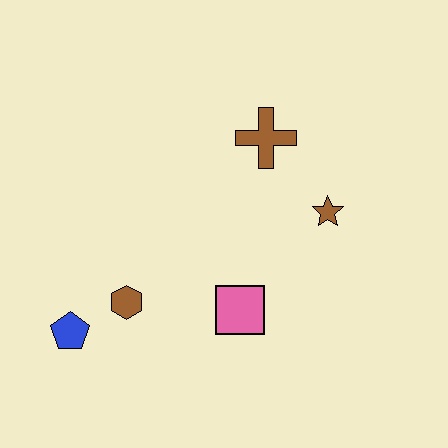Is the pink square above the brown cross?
No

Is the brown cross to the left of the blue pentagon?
No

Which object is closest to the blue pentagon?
The brown hexagon is closest to the blue pentagon.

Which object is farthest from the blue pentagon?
The brown star is farthest from the blue pentagon.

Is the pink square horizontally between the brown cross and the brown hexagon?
Yes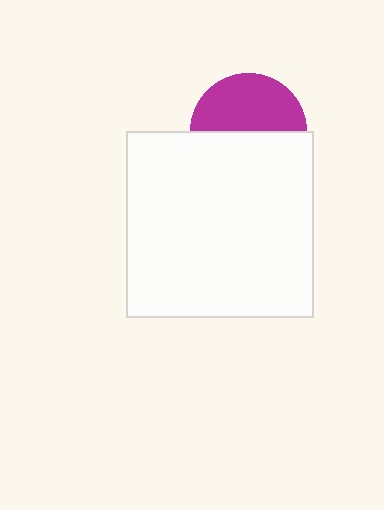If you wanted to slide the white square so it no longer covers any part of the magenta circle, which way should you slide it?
Slide it down — that is the most direct way to separate the two shapes.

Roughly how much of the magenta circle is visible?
About half of it is visible (roughly 50%).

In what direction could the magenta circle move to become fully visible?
The magenta circle could move up. That would shift it out from behind the white square entirely.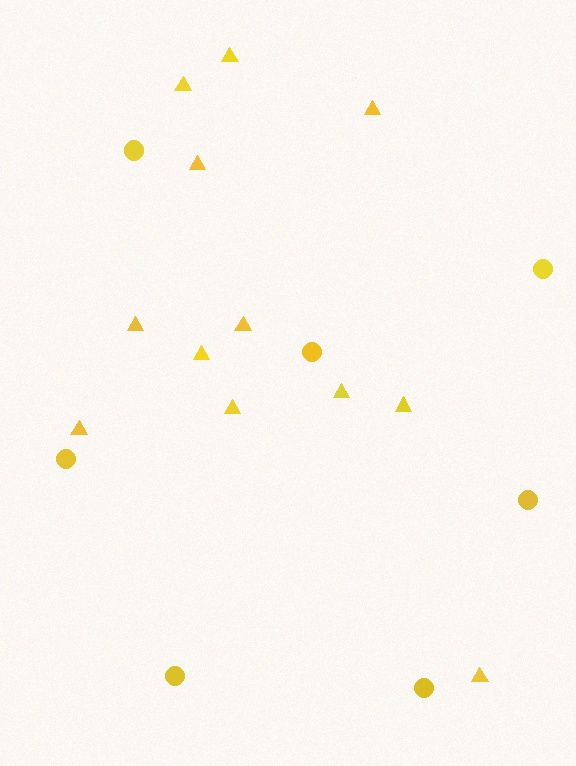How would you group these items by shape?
There are 2 groups: one group of circles (7) and one group of triangles (12).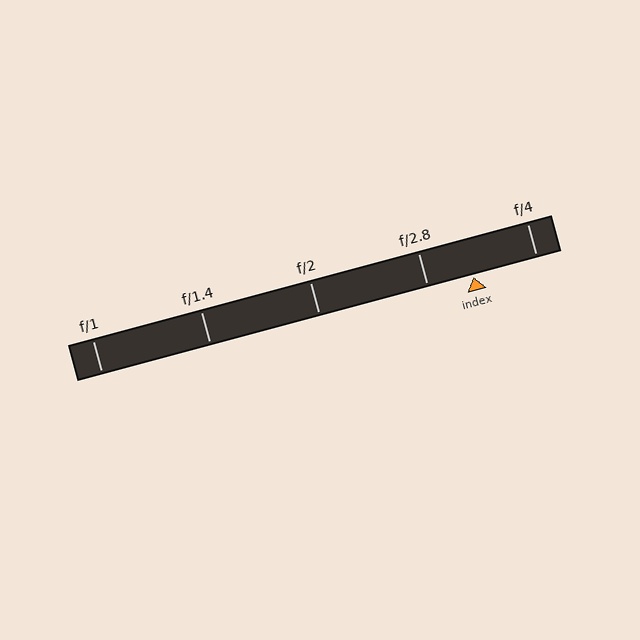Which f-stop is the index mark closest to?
The index mark is closest to f/2.8.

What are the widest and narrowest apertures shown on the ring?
The widest aperture shown is f/1 and the narrowest is f/4.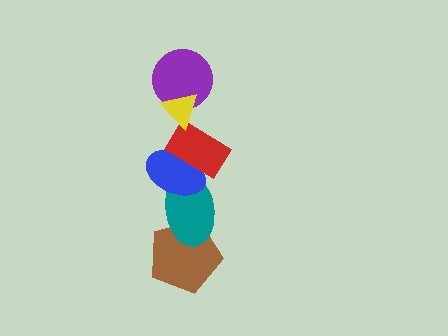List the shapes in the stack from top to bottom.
From top to bottom: the yellow triangle, the purple circle, the red rectangle, the blue ellipse, the teal ellipse, the brown pentagon.